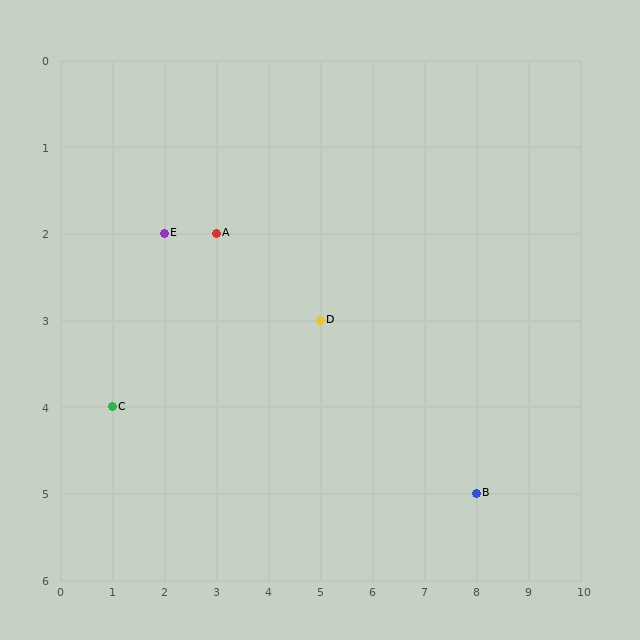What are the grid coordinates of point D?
Point D is at grid coordinates (5, 3).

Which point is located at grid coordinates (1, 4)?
Point C is at (1, 4).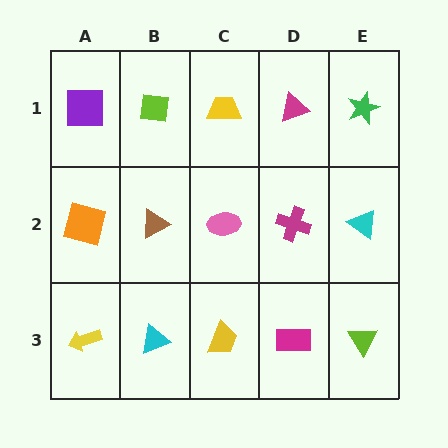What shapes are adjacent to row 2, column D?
A magenta triangle (row 1, column D), a magenta rectangle (row 3, column D), a pink ellipse (row 2, column C), a cyan triangle (row 2, column E).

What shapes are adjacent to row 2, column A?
A purple square (row 1, column A), a yellow arrow (row 3, column A), a brown triangle (row 2, column B).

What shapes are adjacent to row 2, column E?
A green star (row 1, column E), a lime triangle (row 3, column E), a magenta cross (row 2, column D).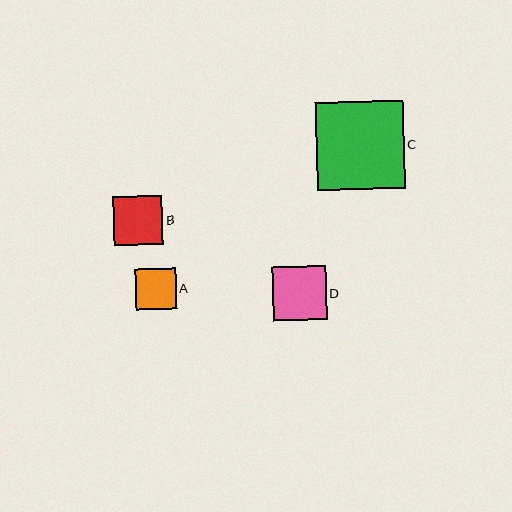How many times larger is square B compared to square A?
Square B is approximately 1.2 times the size of square A.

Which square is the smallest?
Square A is the smallest with a size of approximately 41 pixels.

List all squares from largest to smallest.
From largest to smallest: C, D, B, A.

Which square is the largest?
Square C is the largest with a size of approximately 87 pixels.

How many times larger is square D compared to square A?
Square D is approximately 1.3 times the size of square A.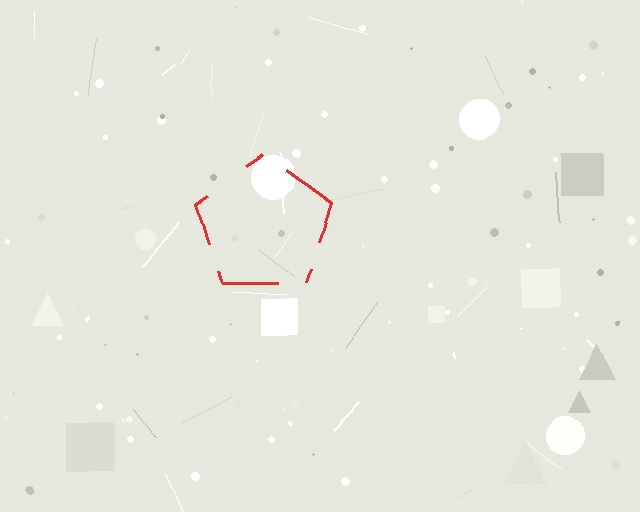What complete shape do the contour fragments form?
The contour fragments form a pentagon.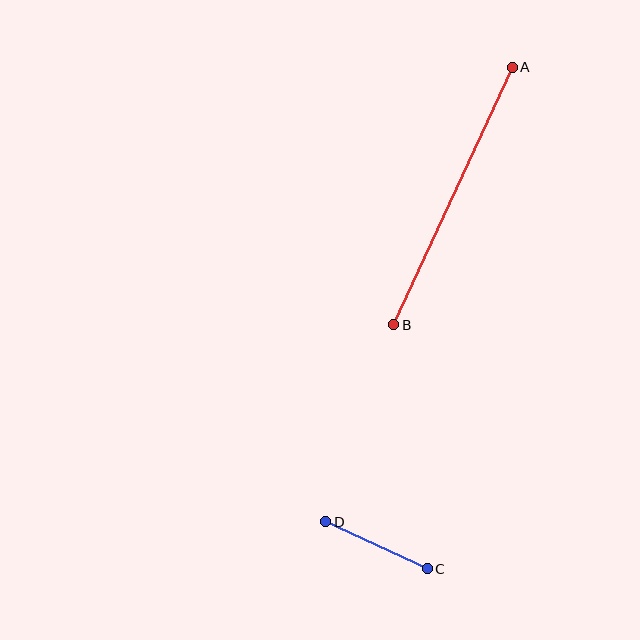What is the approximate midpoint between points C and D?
The midpoint is at approximately (376, 545) pixels.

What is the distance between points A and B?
The distance is approximately 283 pixels.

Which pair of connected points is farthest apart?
Points A and B are farthest apart.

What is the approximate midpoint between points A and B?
The midpoint is at approximately (453, 196) pixels.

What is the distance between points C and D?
The distance is approximately 112 pixels.